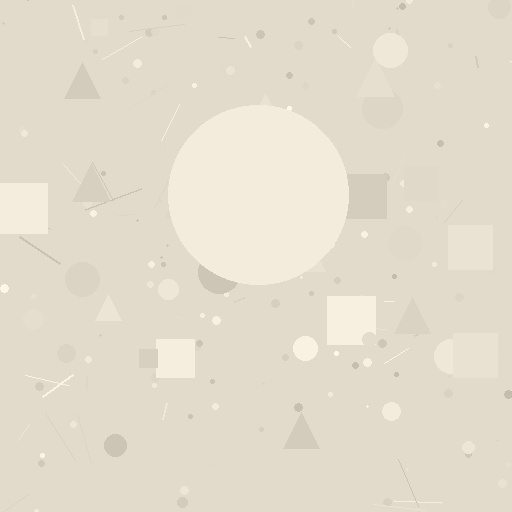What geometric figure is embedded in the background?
A circle is embedded in the background.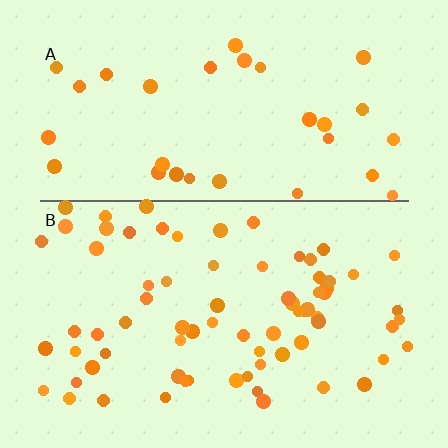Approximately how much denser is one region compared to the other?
Approximately 2.3× — region B over region A.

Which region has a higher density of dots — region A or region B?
B (the bottom).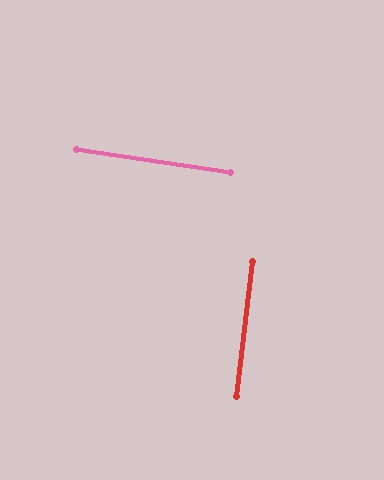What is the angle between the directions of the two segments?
Approximately 88 degrees.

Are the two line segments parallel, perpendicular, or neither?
Perpendicular — they meet at approximately 88°.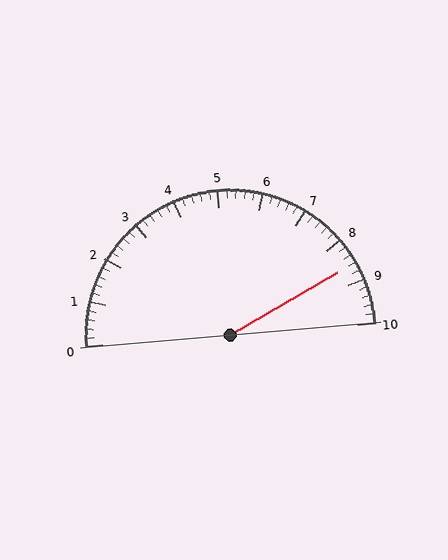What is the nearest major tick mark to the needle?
The nearest major tick mark is 9.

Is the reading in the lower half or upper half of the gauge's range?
The reading is in the upper half of the range (0 to 10).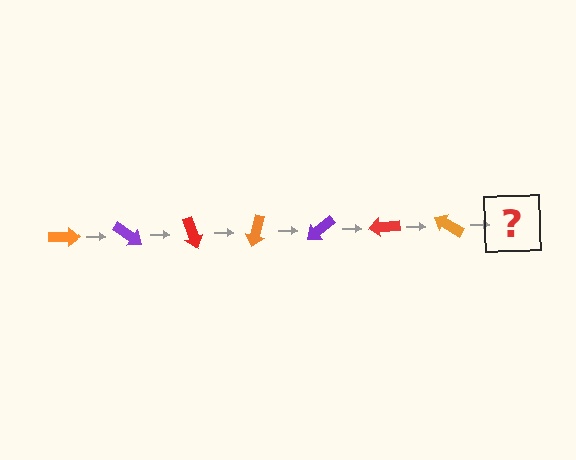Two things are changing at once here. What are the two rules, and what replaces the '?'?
The two rules are that it rotates 35 degrees each step and the color cycles through orange, purple, and red. The '?' should be a purple arrow, rotated 245 degrees from the start.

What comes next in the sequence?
The next element should be a purple arrow, rotated 245 degrees from the start.